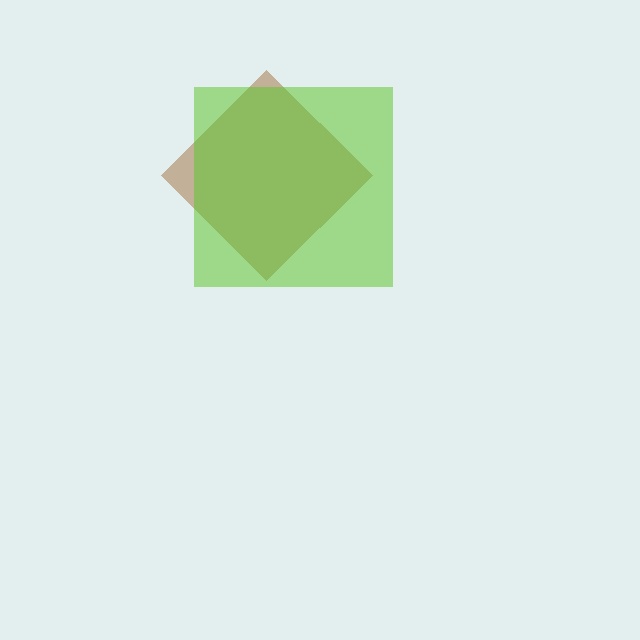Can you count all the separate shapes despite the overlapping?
Yes, there are 2 separate shapes.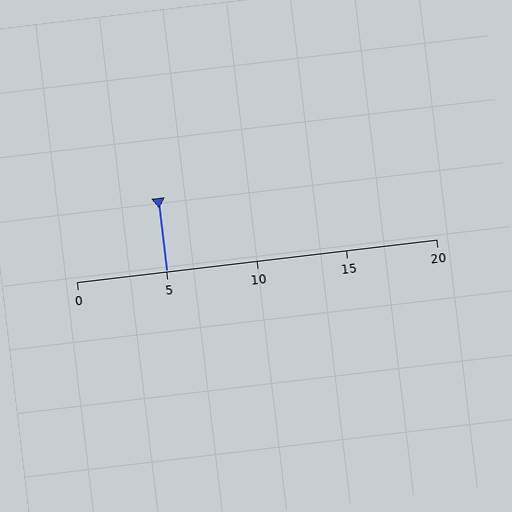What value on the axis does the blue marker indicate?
The marker indicates approximately 5.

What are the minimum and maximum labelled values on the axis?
The axis runs from 0 to 20.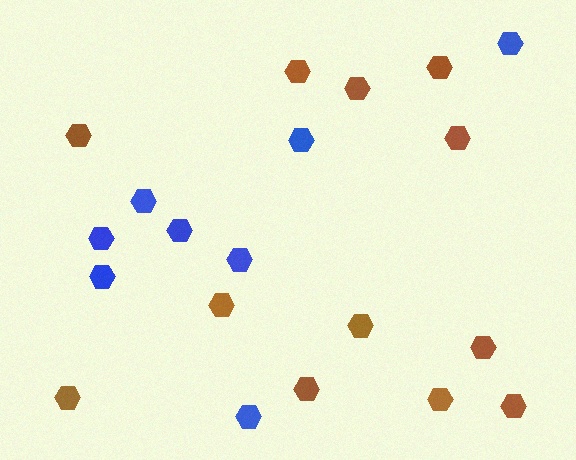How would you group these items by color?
There are 2 groups: one group of brown hexagons (12) and one group of blue hexagons (8).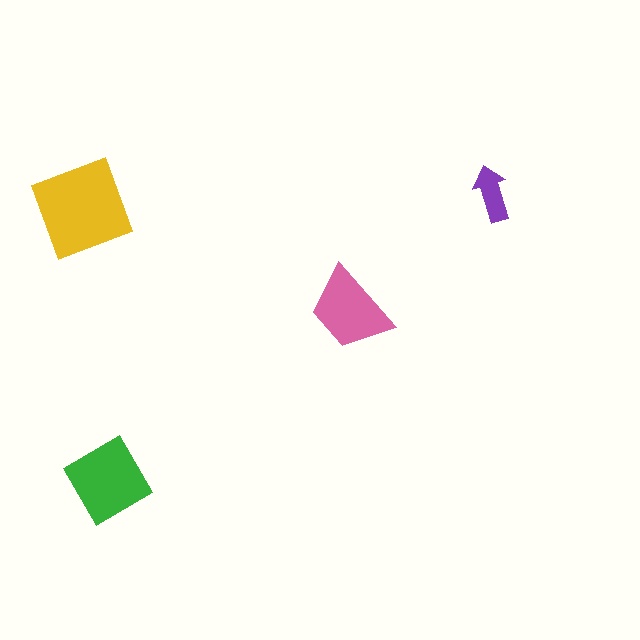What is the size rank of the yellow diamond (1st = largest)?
1st.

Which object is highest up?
The purple arrow is topmost.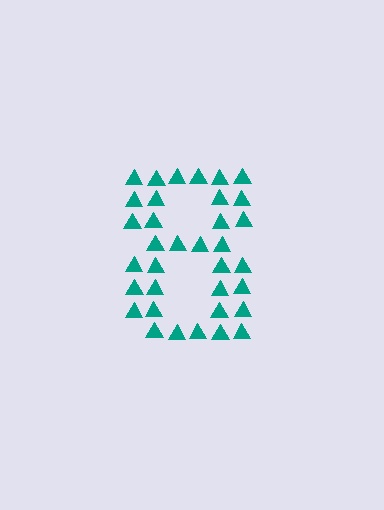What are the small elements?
The small elements are triangles.